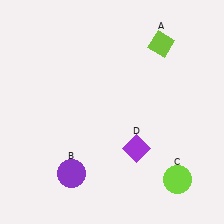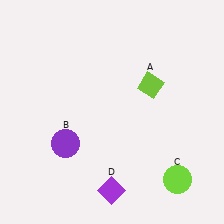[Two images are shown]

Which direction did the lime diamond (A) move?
The lime diamond (A) moved down.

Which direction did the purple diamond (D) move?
The purple diamond (D) moved down.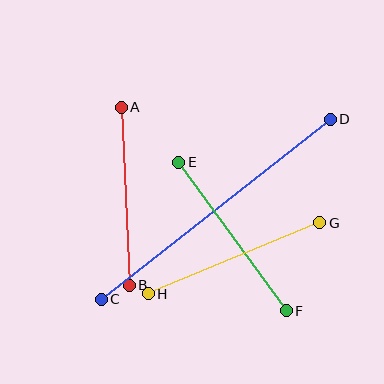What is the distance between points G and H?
The distance is approximately 186 pixels.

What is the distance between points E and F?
The distance is approximately 183 pixels.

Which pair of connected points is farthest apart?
Points C and D are farthest apart.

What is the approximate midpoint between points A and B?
The midpoint is at approximately (125, 196) pixels.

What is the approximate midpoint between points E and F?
The midpoint is at approximately (233, 237) pixels.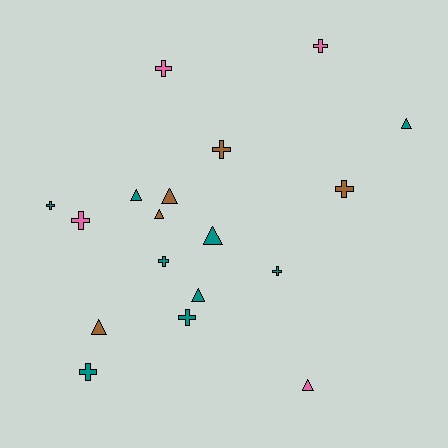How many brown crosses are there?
There are 2 brown crosses.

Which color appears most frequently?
Teal, with 9 objects.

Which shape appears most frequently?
Cross, with 10 objects.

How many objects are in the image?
There are 18 objects.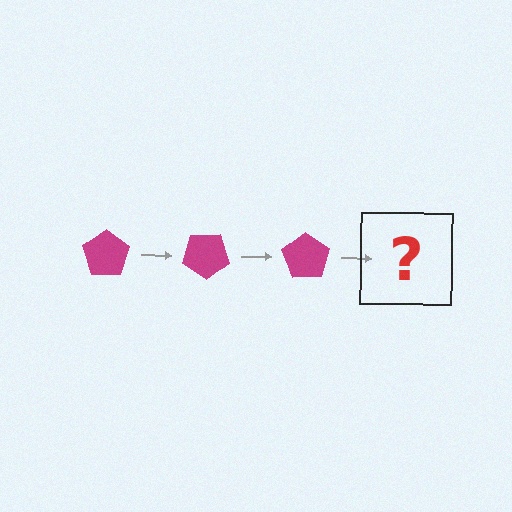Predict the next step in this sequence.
The next step is a magenta pentagon rotated 105 degrees.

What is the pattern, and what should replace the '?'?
The pattern is that the pentagon rotates 35 degrees each step. The '?' should be a magenta pentagon rotated 105 degrees.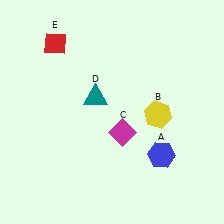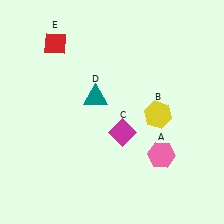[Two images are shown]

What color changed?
The hexagon (A) changed from blue in Image 1 to pink in Image 2.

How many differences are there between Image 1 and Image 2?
There is 1 difference between the two images.